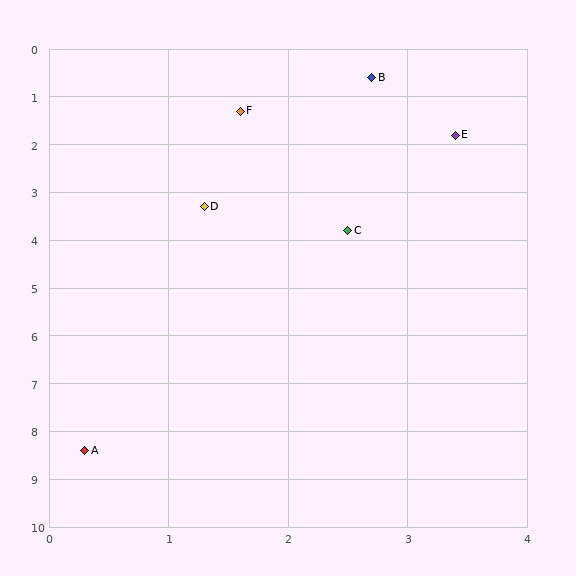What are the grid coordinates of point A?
Point A is at approximately (0.3, 8.4).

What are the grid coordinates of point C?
Point C is at approximately (2.5, 3.8).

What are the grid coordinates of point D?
Point D is at approximately (1.3, 3.3).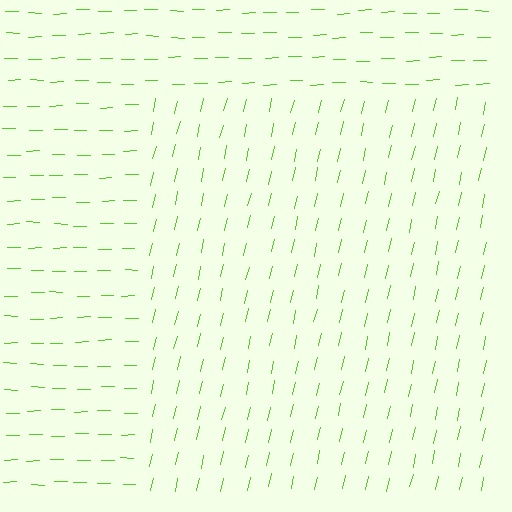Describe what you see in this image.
The image is filled with small lime line segments. A rectangle region in the image has lines oriented differently from the surrounding lines, creating a visible texture boundary.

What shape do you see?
I see a rectangle.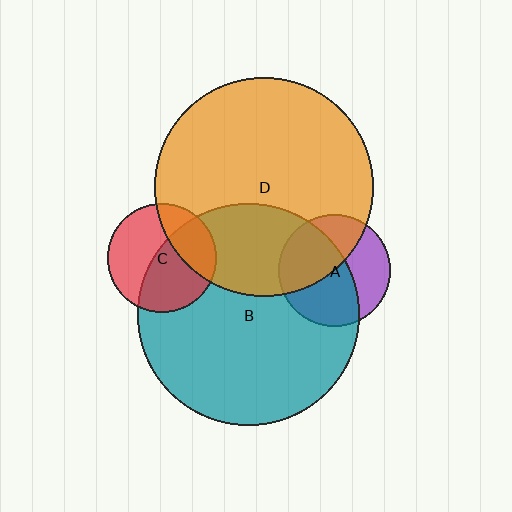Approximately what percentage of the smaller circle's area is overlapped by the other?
Approximately 60%.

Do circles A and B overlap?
Yes.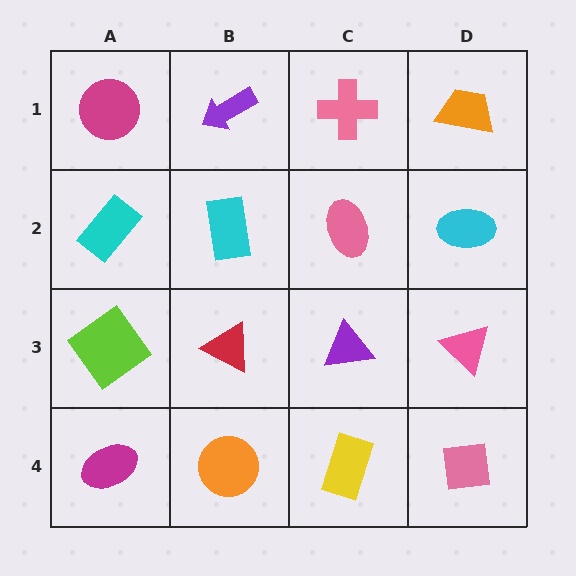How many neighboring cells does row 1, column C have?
3.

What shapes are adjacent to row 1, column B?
A cyan rectangle (row 2, column B), a magenta circle (row 1, column A), a pink cross (row 1, column C).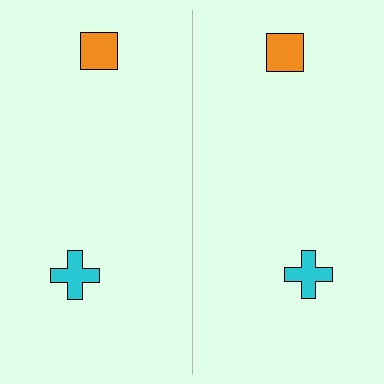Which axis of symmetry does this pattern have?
The pattern has a vertical axis of symmetry running through the center of the image.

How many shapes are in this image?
There are 4 shapes in this image.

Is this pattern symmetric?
Yes, this pattern has bilateral (reflection) symmetry.